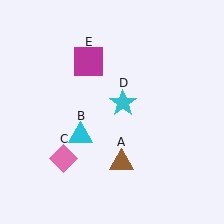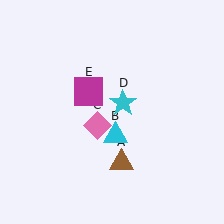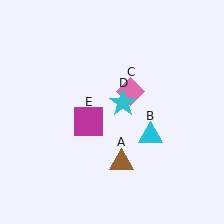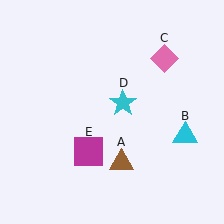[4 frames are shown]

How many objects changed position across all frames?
3 objects changed position: cyan triangle (object B), pink diamond (object C), magenta square (object E).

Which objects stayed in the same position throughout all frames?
Brown triangle (object A) and cyan star (object D) remained stationary.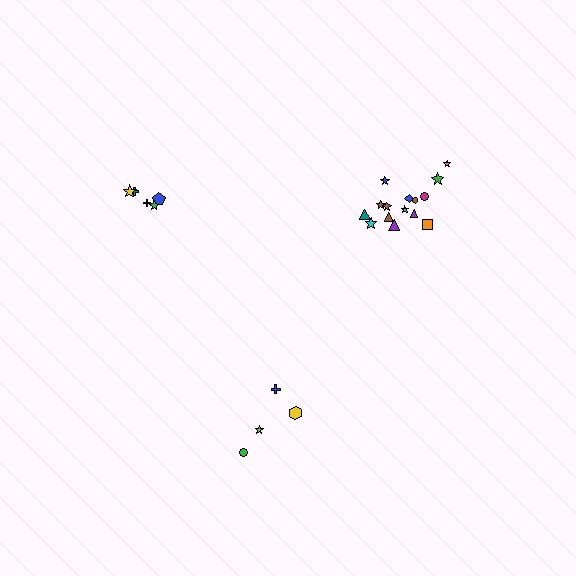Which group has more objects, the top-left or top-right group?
The top-right group.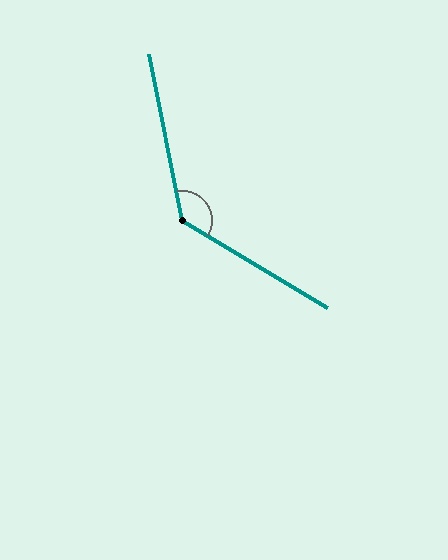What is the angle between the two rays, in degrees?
Approximately 132 degrees.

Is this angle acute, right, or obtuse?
It is obtuse.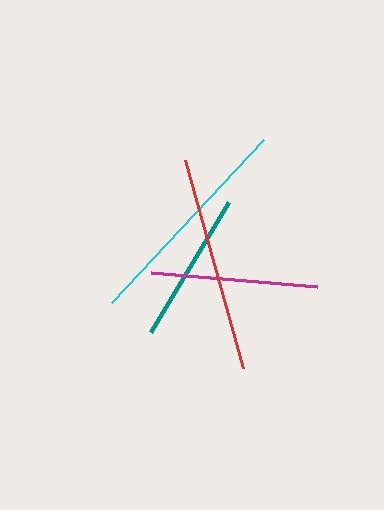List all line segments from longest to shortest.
From longest to shortest: cyan, red, magenta, teal.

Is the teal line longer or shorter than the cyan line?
The cyan line is longer than the teal line.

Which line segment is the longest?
The cyan line is the longest at approximately 223 pixels.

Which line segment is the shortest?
The teal line is the shortest at approximately 151 pixels.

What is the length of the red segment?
The red segment is approximately 216 pixels long.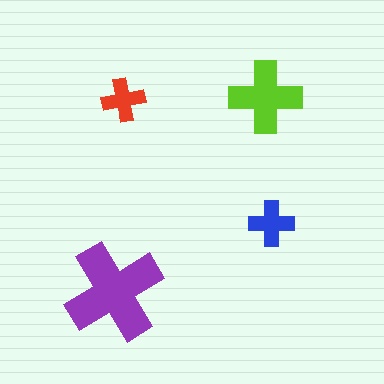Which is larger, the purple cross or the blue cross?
The purple one.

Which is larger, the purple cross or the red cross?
The purple one.